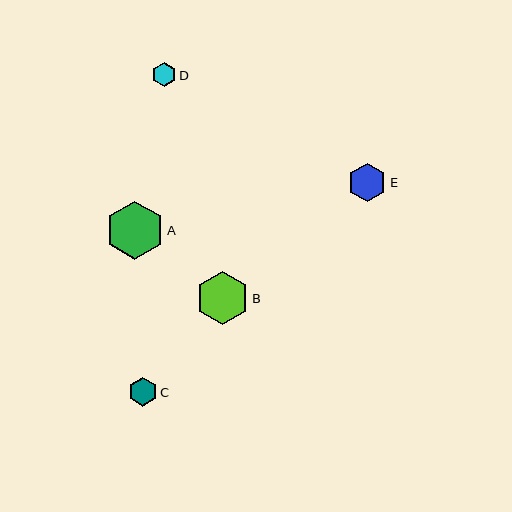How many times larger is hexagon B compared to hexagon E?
Hexagon B is approximately 1.4 times the size of hexagon E.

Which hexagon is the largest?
Hexagon A is the largest with a size of approximately 59 pixels.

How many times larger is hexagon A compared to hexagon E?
Hexagon A is approximately 1.5 times the size of hexagon E.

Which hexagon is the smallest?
Hexagon D is the smallest with a size of approximately 24 pixels.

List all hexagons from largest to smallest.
From largest to smallest: A, B, E, C, D.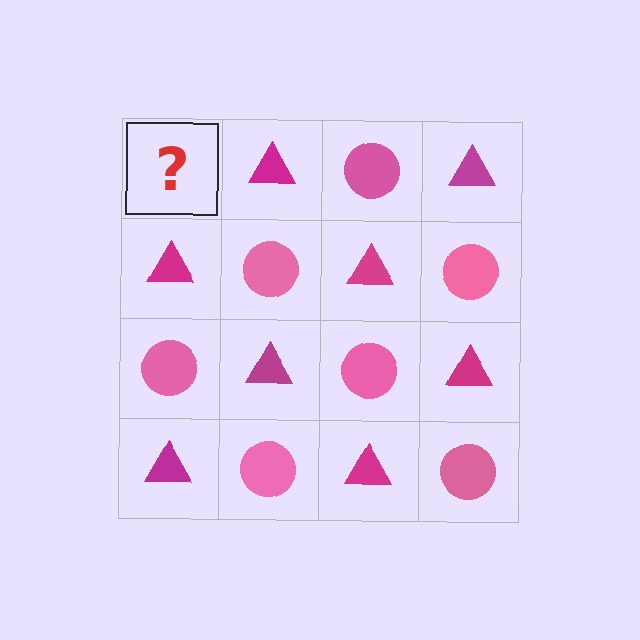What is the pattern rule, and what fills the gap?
The rule is that it alternates pink circle and magenta triangle in a checkerboard pattern. The gap should be filled with a pink circle.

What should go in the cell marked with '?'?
The missing cell should contain a pink circle.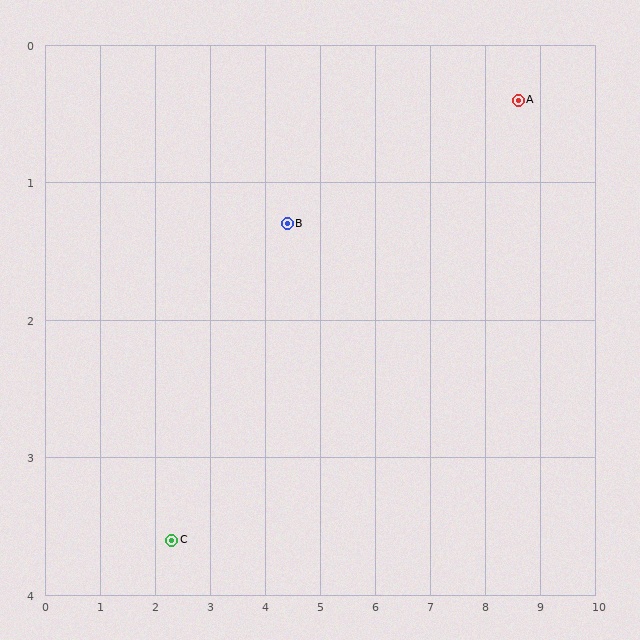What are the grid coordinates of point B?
Point B is at approximately (4.4, 1.3).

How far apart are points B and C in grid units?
Points B and C are about 3.1 grid units apart.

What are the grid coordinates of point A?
Point A is at approximately (8.6, 0.4).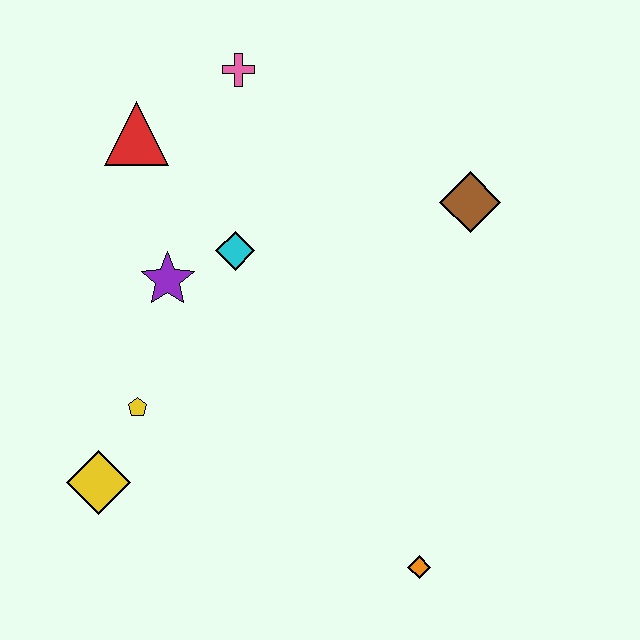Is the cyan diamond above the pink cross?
No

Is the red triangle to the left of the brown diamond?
Yes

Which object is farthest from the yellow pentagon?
The brown diamond is farthest from the yellow pentagon.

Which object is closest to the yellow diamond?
The yellow pentagon is closest to the yellow diamond.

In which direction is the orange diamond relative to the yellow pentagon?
The orange diamond is to the right of the yellow pentagon.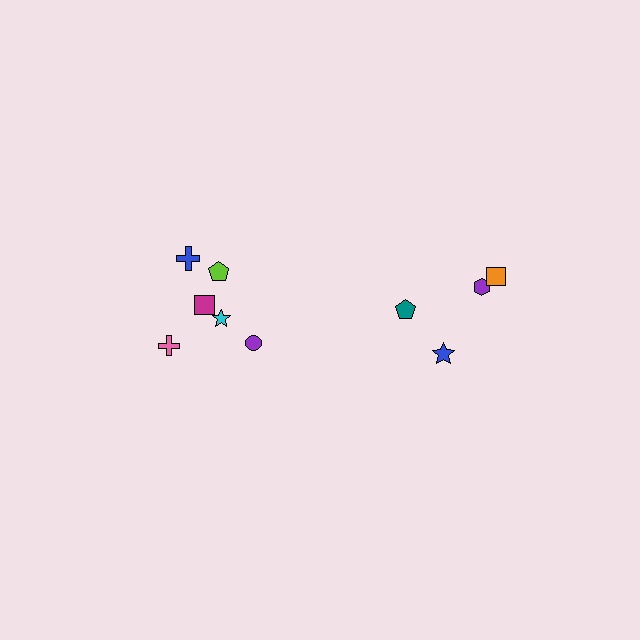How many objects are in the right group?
There are 4 objects.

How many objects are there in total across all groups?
There are 10 objects.